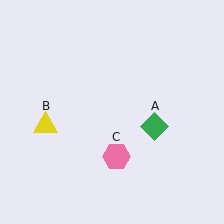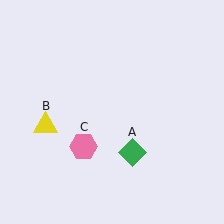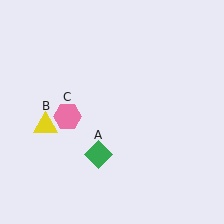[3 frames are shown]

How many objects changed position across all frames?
2 objects changed position: green diamond (object A), pink hexagon (object C).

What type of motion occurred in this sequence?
The green diamond (object A), pink hexagon (object C) rotated clockwise around the center of the scene.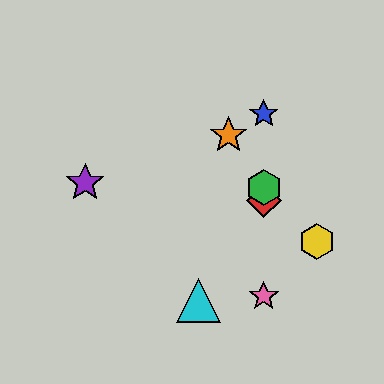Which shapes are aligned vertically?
The red diamond, the blue star, the green hexagon, the pink star are aligned vertically.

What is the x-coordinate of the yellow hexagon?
The yellow hexagon is at x≈317.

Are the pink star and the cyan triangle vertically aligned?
No, the pink star is at x≈264 and the cyan triangle is at x≈198.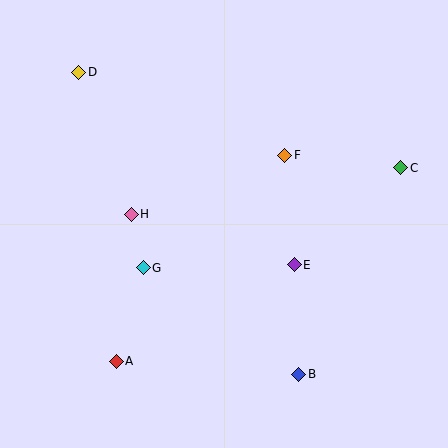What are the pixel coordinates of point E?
Point E is at (294, 265).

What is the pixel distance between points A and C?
The distance between A and C is 344 pixels.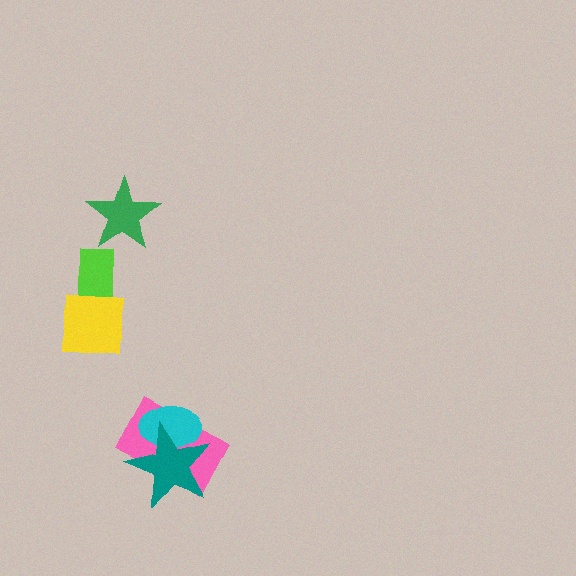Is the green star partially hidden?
No, no other shape covers it.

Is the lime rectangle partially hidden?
Yes, it is partially covered by another shape.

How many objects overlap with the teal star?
2 objects overlap with the teal star.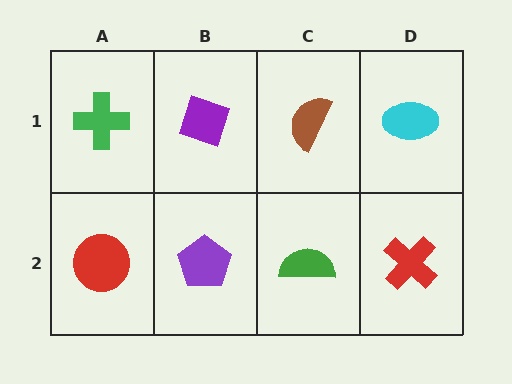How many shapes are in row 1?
4 shapes.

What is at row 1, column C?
A brown semicircle.